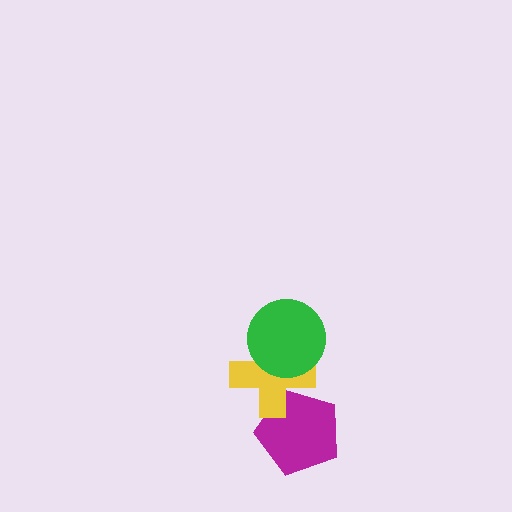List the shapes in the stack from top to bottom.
From top to bottom: the green circle, the yellow cross, the magenta pentagon.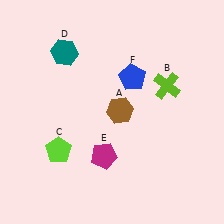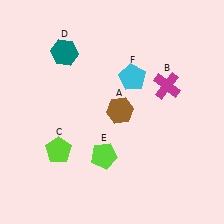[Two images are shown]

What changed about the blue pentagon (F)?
In Image 1, F is blue. In Image 2, it changed to cyan.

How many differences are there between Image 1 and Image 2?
There are 3 differences between the two images.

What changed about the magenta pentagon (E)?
In Image 1, E is magenta. In Image 2, it changed to lime.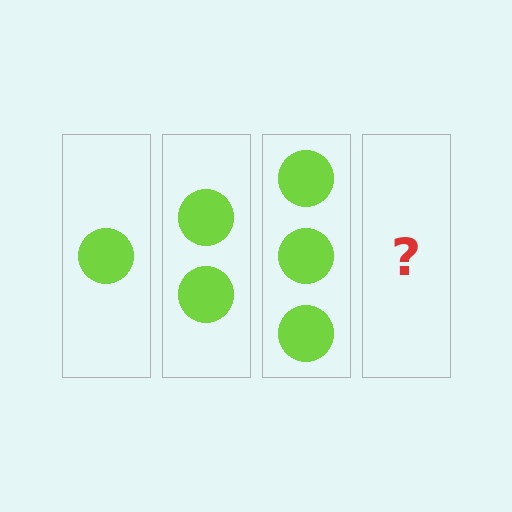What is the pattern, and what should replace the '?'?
The pattern is that each step adds one more circle. The '?' should be 4 circles.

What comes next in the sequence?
The next element should be 4 circles.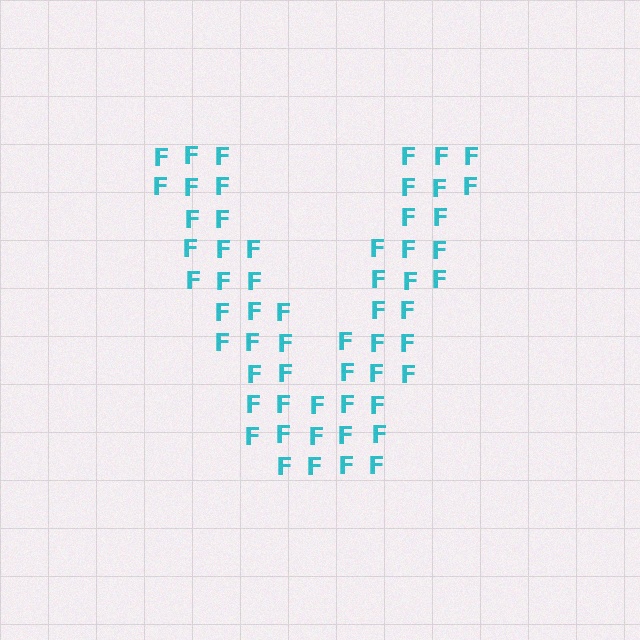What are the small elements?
The small elements are letter F's.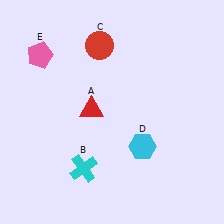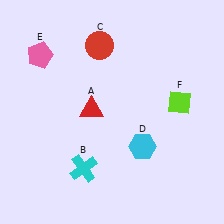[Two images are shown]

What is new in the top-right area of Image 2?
A lime diamond (F) was added in the top-right area of Image 2.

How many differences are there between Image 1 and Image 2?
There is 1 difference between the two images.